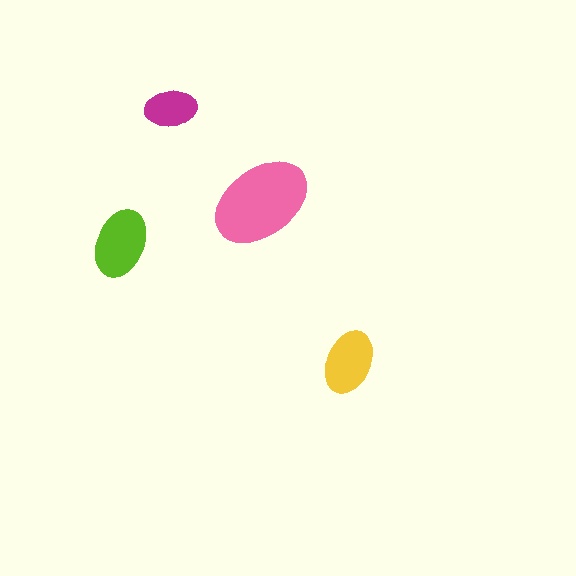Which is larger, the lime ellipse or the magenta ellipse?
The lime one.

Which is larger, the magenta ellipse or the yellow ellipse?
The yellow one.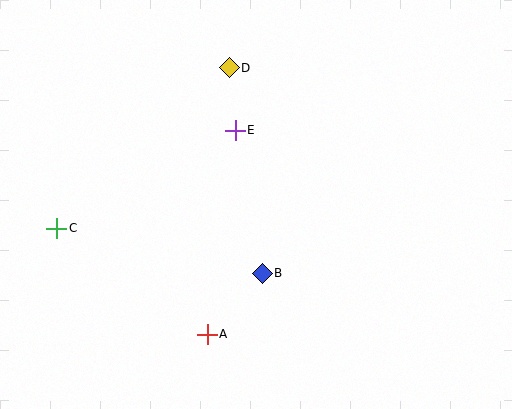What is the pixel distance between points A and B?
The distance between A and B is 82 pixels.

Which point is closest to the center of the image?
Point B at (262, 273) is closest to the center.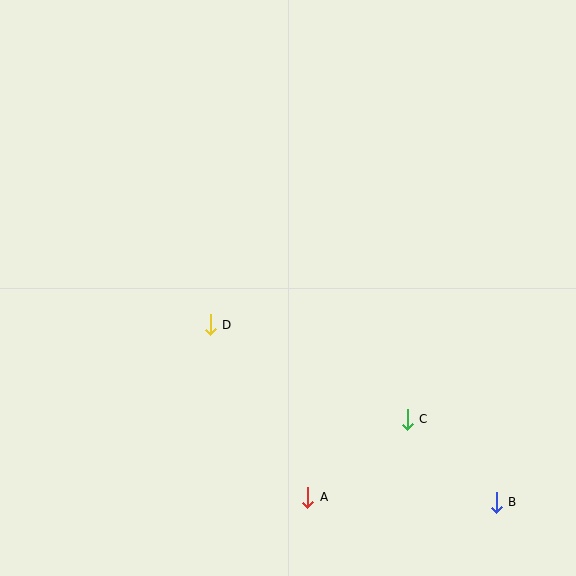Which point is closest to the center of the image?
Point D at (210, 325) is closest to the center.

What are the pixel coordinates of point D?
Point D is at (210, 325).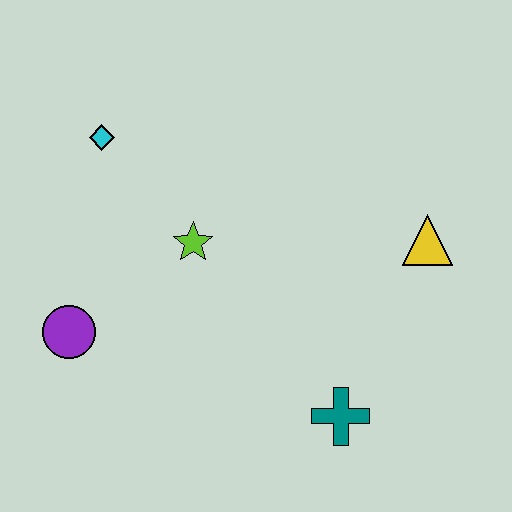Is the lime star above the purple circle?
Yes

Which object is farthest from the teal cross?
The cyan diamond is farthest from the teal cross.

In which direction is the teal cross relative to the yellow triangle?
The teal cross is below the yellow triangle.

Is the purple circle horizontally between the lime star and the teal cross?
No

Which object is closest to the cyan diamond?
The lime star is closest to the cyan diamond.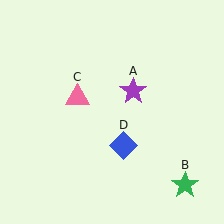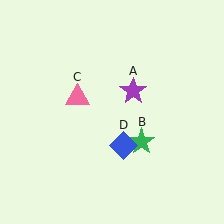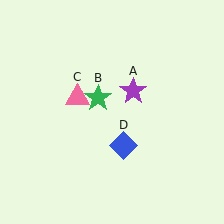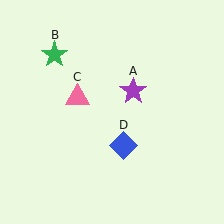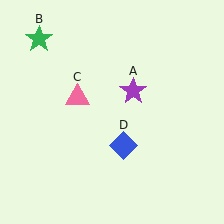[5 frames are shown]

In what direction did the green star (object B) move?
The green star (object B) moved up and to the left.